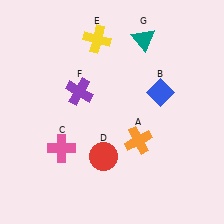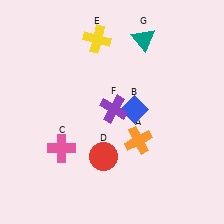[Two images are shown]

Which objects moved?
The objects that moved are: the blue diamond (B), the purple cross (F).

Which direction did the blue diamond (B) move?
The blue diamond (B) moved left.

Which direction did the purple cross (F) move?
The purple cross (F) moved right.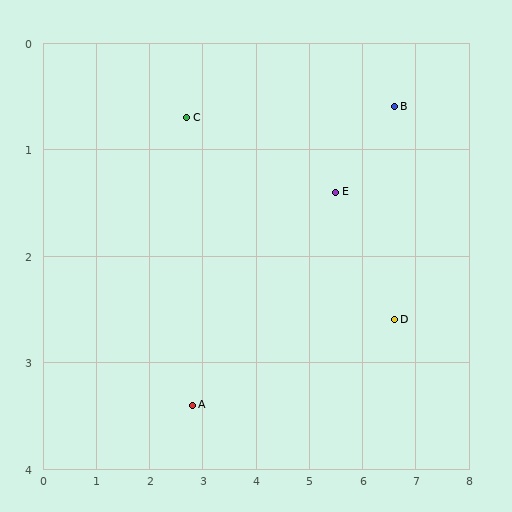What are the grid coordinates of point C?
Point C is at approximately (2.7, 0.7).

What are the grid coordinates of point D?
Point D is at approximately (6.6, 2.6).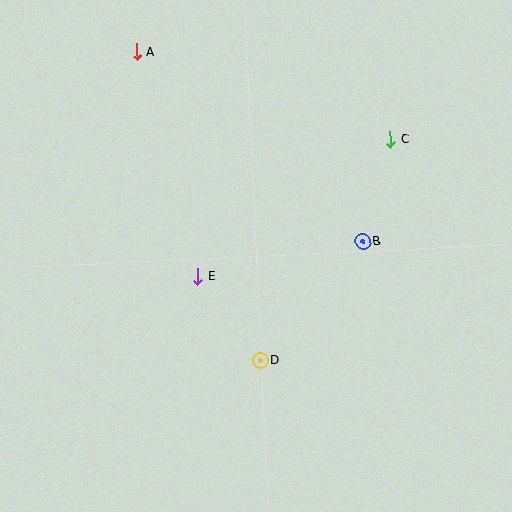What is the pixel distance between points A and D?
The distance between A and D is 332 pixels.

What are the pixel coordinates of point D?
Point D is at (260, 361).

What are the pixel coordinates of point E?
Point E is at (198, 277).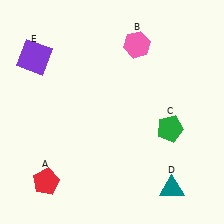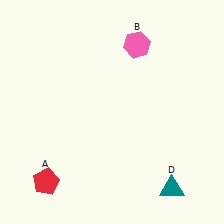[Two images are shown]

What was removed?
The green pentagon (C), the purple square (E) were removed in Image 2.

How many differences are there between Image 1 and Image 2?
There are 2 differences between the two images.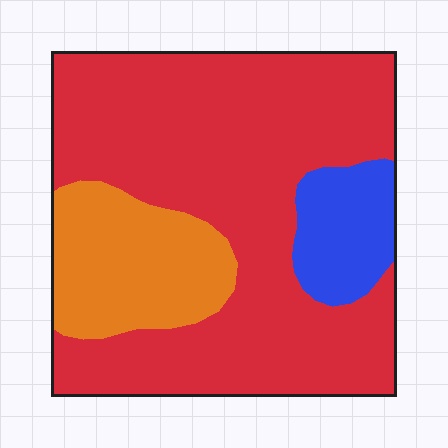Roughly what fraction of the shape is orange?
Orange covers 19% of the shape.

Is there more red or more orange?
Red.